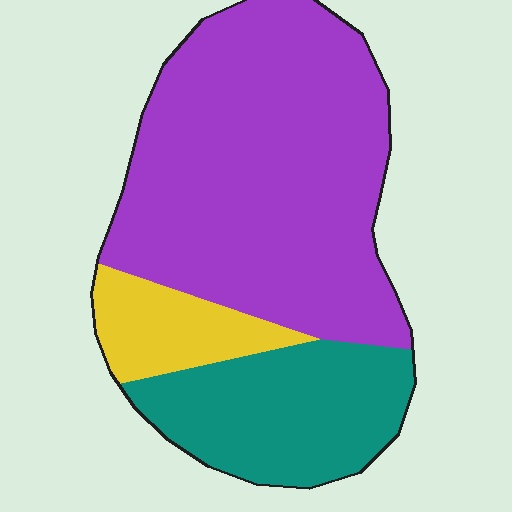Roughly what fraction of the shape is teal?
Teal covers 25% of the shape.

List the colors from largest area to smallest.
From largest to smallest: purple, teal, yellow.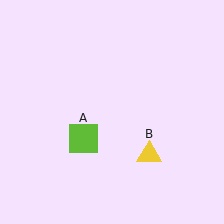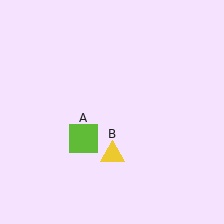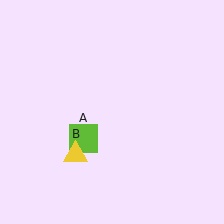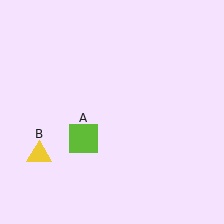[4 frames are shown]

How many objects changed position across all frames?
1 object changed position: yellow triangle (object B).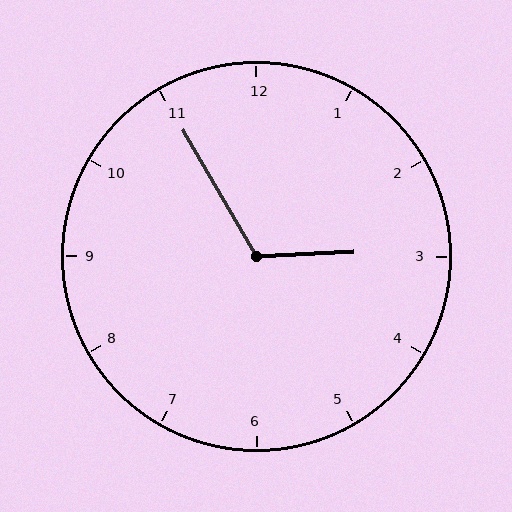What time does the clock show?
2:55.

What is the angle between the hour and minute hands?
Approximately 118 degrees.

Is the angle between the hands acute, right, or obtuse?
It is obtuse.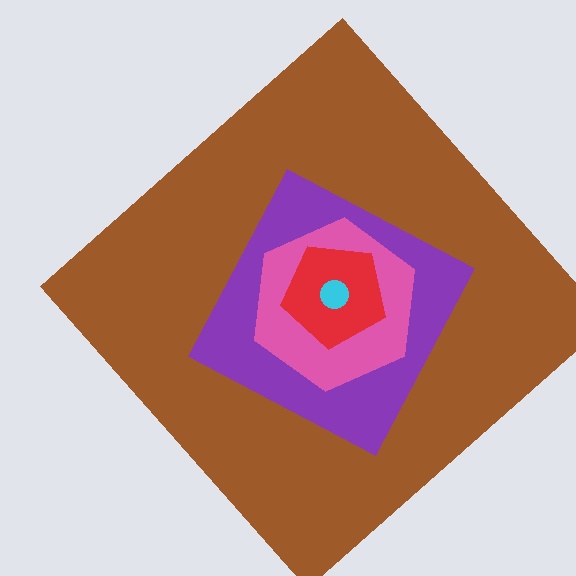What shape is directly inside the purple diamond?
The pink hexagon.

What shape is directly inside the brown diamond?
The purple diamond.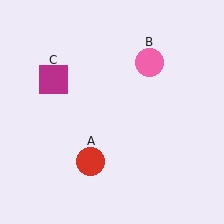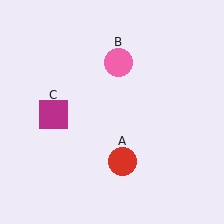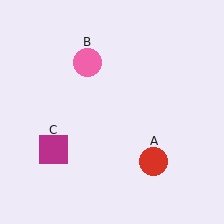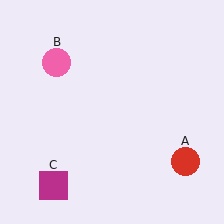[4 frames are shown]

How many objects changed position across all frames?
3 objects changed position: red circle (object A), pink circle (object B), magenta square (object C).